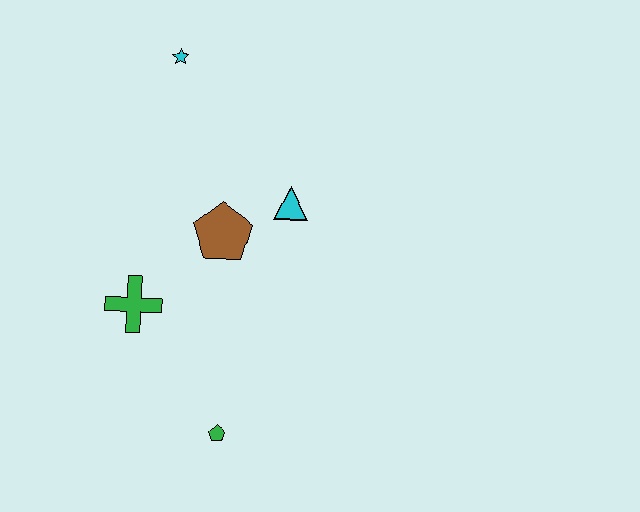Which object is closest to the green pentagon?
The green cross is closest to the green pentagon.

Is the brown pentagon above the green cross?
Yes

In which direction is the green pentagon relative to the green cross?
The green pentagon is below the green cross.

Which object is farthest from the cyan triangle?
The green pentagon is farthest from the cyan triangle.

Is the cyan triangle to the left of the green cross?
No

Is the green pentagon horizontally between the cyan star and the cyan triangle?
Yes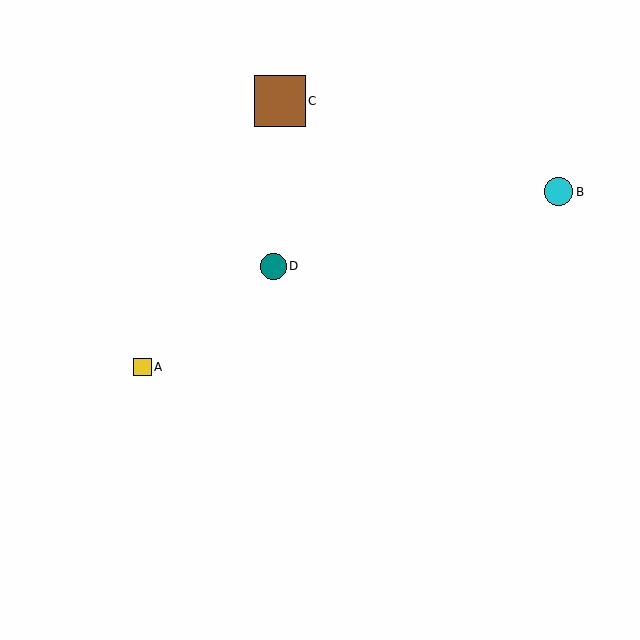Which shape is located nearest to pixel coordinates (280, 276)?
The teal circle (labeled D) at (273, 266) is nearest to that location.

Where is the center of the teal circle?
The center of the teal circle is at (273, 266).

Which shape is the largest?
The brown square (labeled C) is the largest.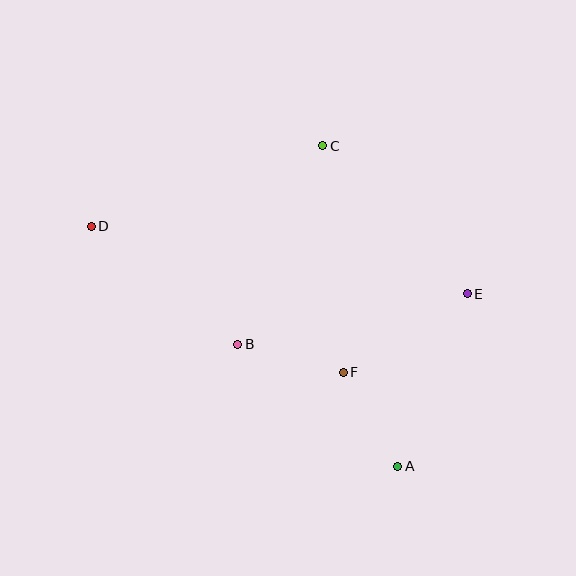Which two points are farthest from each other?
Points A and D are farthest from each other.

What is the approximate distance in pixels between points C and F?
The distance between C and F is approximately 228 pixels.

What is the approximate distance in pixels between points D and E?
The distance between D and E is approximately 382 pixels.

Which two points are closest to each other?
Points A and F are closest to each other.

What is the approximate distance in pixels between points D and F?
The distance between D and F is approximately 291 pixels.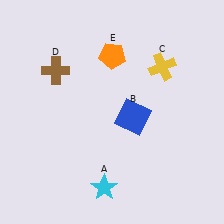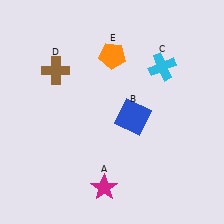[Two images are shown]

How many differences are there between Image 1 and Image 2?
There are 2 differences between the two images.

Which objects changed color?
A changed from cyan to magenta. C changed from yellow to cyan.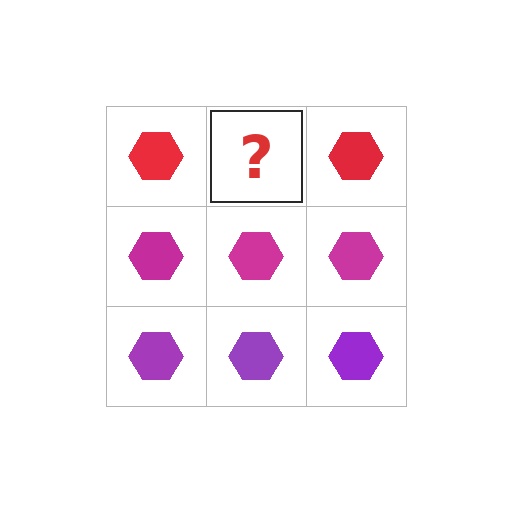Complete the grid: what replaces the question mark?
The question mark should be replaced with a red hexagon.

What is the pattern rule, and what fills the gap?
The rule is that each row has a consistent color. The gap should be filled with a red hexagon.